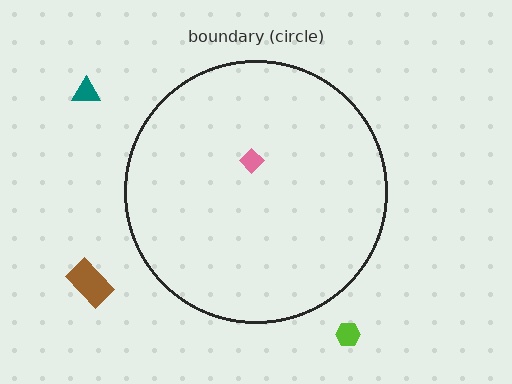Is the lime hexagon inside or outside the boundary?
Outside.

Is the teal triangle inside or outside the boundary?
Outside.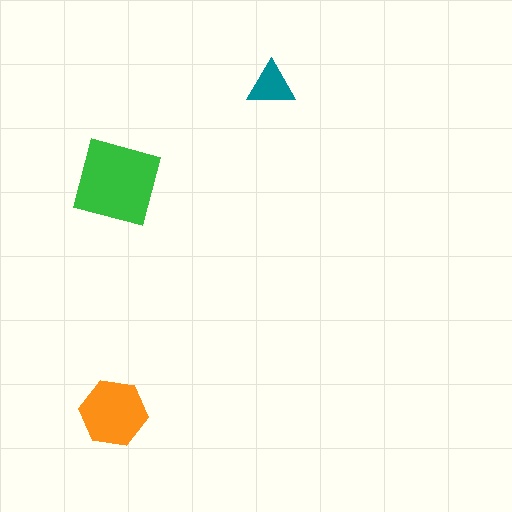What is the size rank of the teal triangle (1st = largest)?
3rd.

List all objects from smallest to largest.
The teal triangle, the orange hexagon, the green square.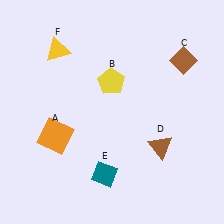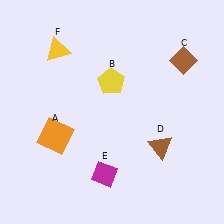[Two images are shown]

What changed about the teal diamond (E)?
In Image 1, E is teal. In Image 2, it changed to magenta.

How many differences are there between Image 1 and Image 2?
There is 1 difference between the two images.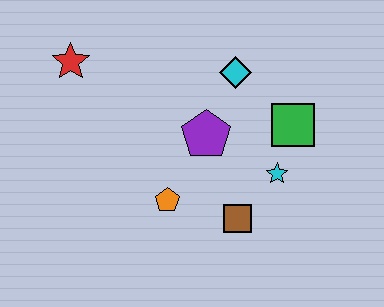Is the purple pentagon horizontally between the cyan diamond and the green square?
No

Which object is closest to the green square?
The cyan star is closest to the green square.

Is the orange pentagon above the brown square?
Yes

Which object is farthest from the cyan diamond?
The red star is farthest from the cyan diamond.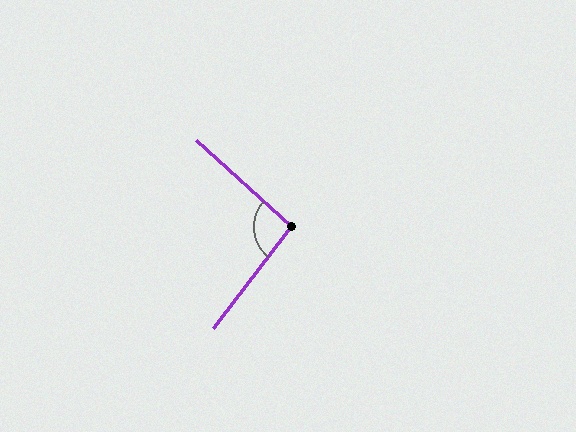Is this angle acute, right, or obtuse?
It is approximately a right angle.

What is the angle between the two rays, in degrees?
Approximately 95 degrees.